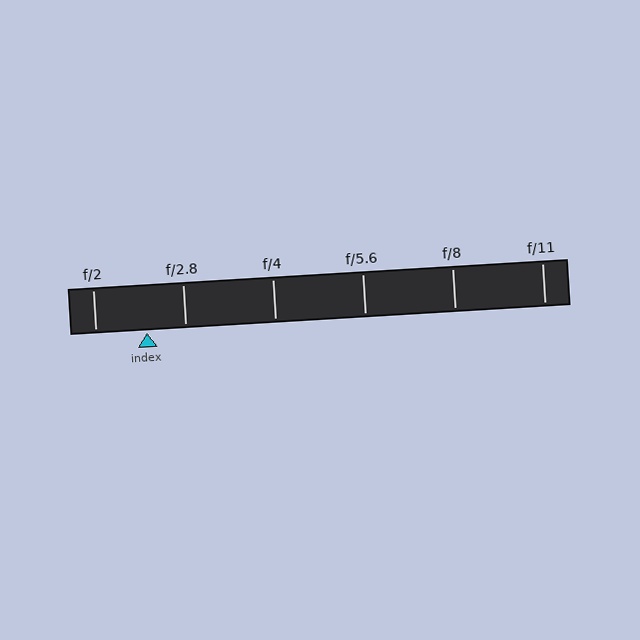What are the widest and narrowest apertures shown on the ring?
The widest aperture shown is f/2 and the narrowest is f/11.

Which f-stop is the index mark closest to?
The index mark is closest to f/2.8.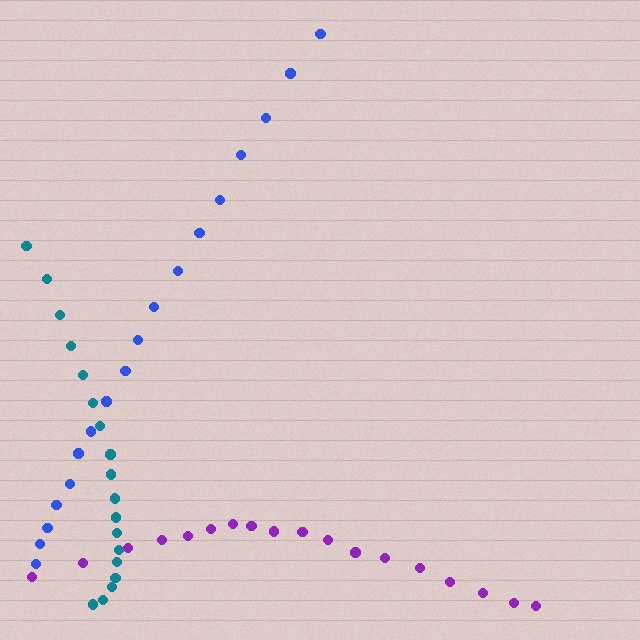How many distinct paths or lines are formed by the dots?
There are 3 distinct paths.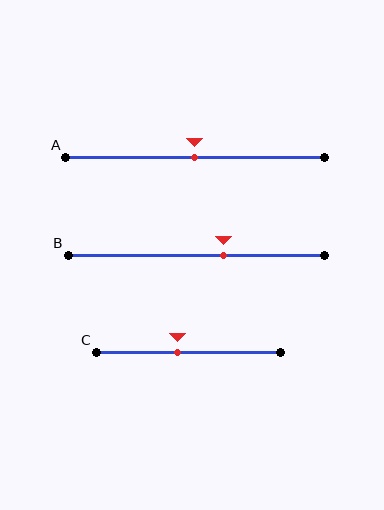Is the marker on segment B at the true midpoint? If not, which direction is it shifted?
No, the marker on segment B is shifted to the right by about 11% of the segment length.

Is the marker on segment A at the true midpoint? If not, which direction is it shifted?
Yes, the marker on segment A is at the true midpoint.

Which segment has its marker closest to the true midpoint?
Segment A has its marker closest to the true midpoint.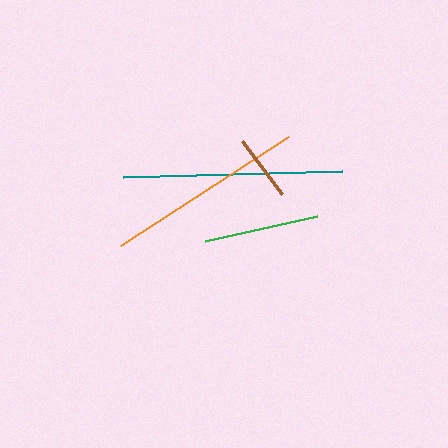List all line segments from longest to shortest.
From longest to shortest: teal, orange, green, brown.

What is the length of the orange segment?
The orange segment is approximately 200 pixels long.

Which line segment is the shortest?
The brown line is the shortest at approximately 67 pixels.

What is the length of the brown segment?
The brown segment is approximately 67 pixels long.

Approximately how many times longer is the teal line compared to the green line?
The teal line is approximately 1.9 times the length of the green line.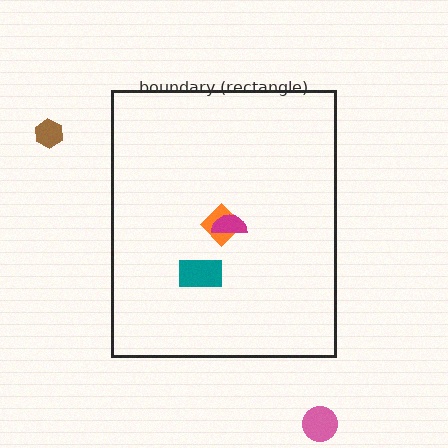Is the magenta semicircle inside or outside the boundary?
Inside.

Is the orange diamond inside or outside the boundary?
Inside.